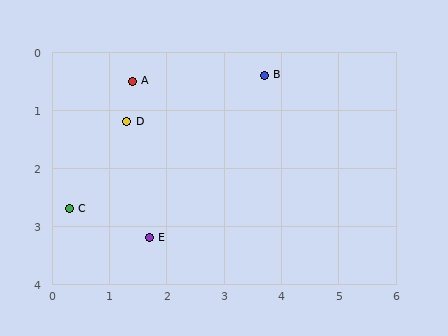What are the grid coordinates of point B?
Point B is at approximately (3.7, 0.4).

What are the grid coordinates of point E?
Point E is at approximately (1.7, 3.2).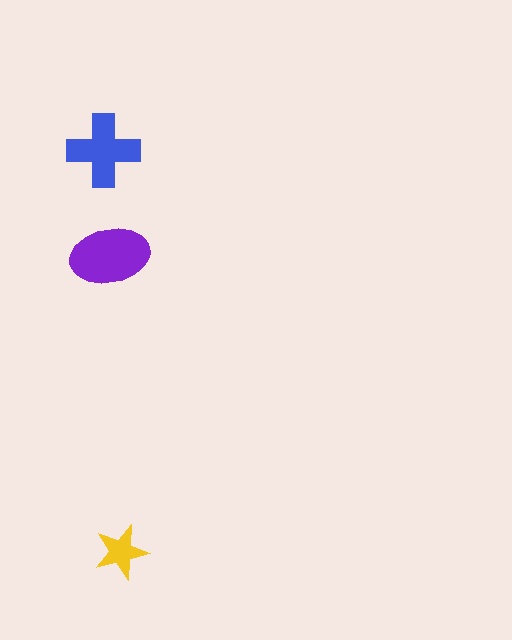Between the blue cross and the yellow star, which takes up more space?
The blue cross.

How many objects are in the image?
There are 3 objects in the image.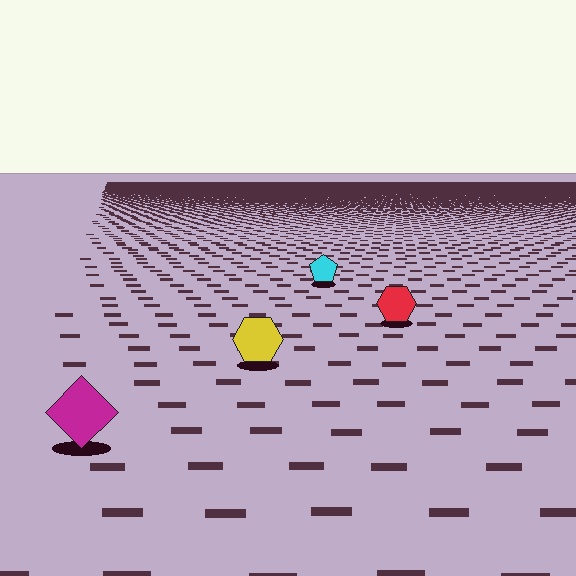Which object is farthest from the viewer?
The cyan pentagon is farthest from the viewer. It appears smaller and the ground texture around it is denser.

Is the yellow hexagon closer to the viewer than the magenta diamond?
No. The magenta diamond is closer — you can tell from the texture gradient: the ground texture is coarser near it.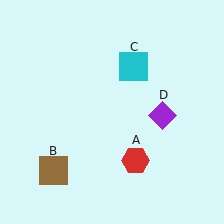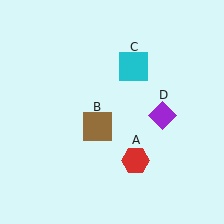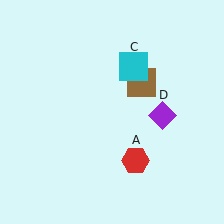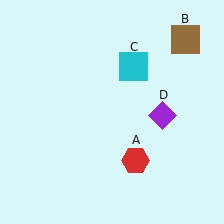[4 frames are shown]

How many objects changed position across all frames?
1 object changed position: brown square (object B).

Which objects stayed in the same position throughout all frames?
Red hexagon (object A) and cyan square (object C) and purple diamond (object D) remained stationary.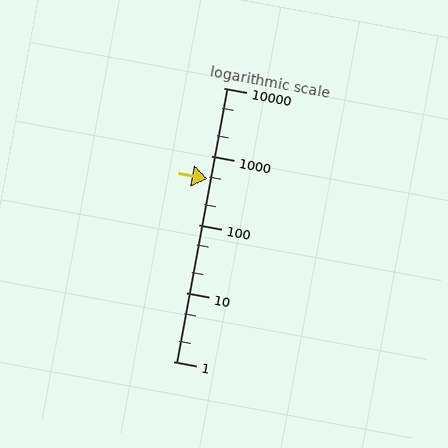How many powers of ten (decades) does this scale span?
The scale spans 4 decades, from 1 to 10000.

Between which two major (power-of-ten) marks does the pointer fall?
The pointer is between 100 and 1000.